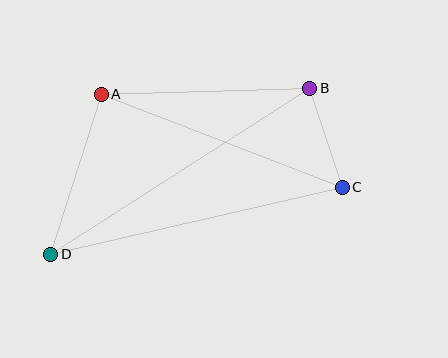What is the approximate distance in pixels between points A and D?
The distance between A and D is approximately 168 pixels.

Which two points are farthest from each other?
Points B and D are farthest from each other.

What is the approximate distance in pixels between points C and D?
The distance between C and D is approximately 299 pixels.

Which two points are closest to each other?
Points B and C are closest to each other.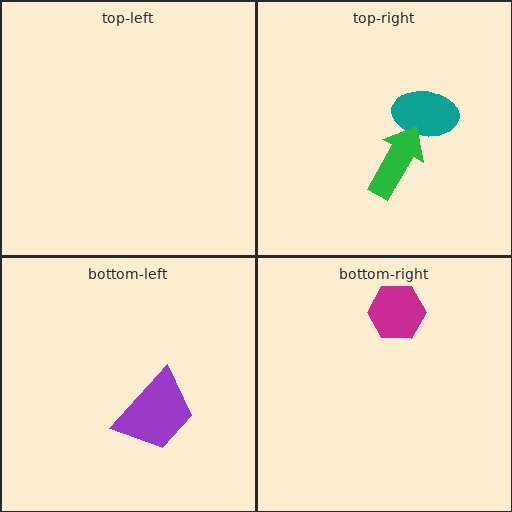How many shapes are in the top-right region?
2.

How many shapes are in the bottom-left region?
1.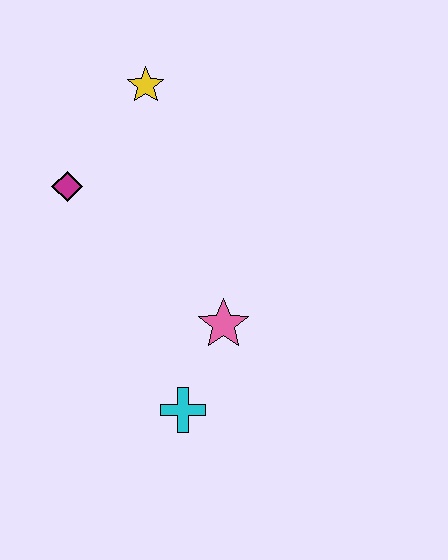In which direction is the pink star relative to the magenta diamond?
The pink star is to the right of the magenta diamond.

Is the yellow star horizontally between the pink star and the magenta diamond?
Yes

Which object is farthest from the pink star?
The yellow star is farthest from the pink star.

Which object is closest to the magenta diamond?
The yellow star is closest to the magenta diamond.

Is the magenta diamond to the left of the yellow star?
Yes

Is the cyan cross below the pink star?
Yes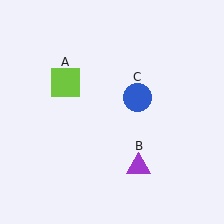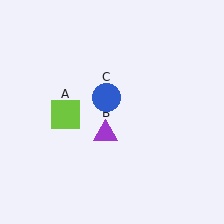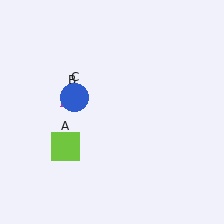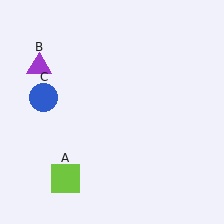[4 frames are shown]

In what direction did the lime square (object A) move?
The lime square (object A) moved down.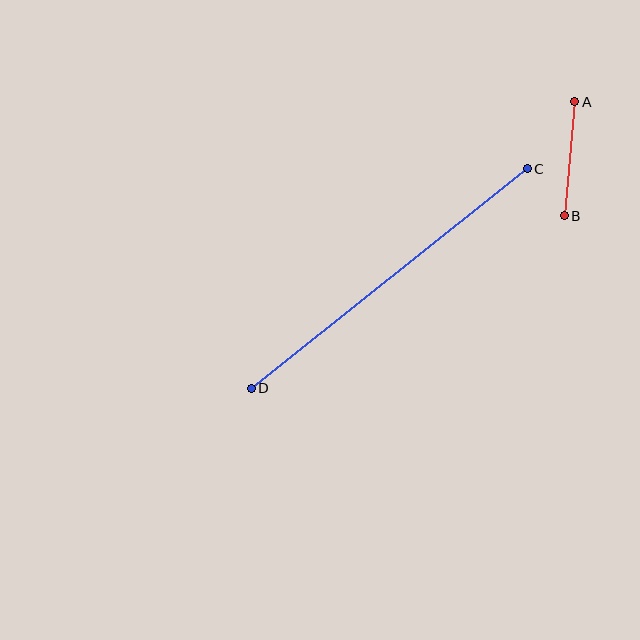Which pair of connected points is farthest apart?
Points C and D are farthest apart.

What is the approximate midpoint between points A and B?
The midpoint is at approximately (570, 159) pixels.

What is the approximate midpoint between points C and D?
The midpoint is at approximately (389, 279) pixels.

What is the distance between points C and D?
The distance is approximately 352 pixels.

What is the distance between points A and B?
The distance is approximately 115 pixels.